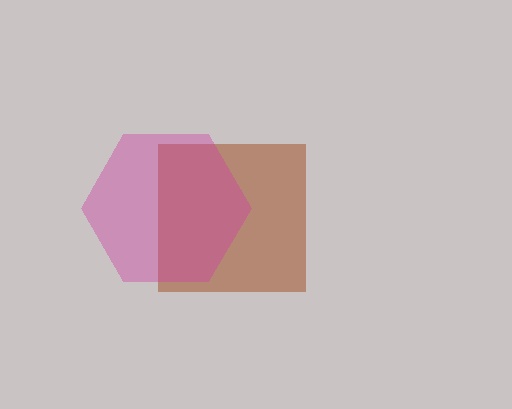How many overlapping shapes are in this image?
There are 2 overlapping shapes in the image.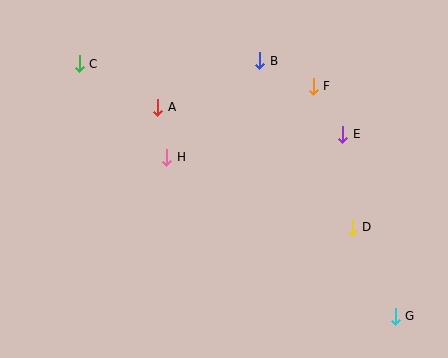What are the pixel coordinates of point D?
Point D is at (352, 227).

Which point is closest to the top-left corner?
Point C is closest to the top-left corner.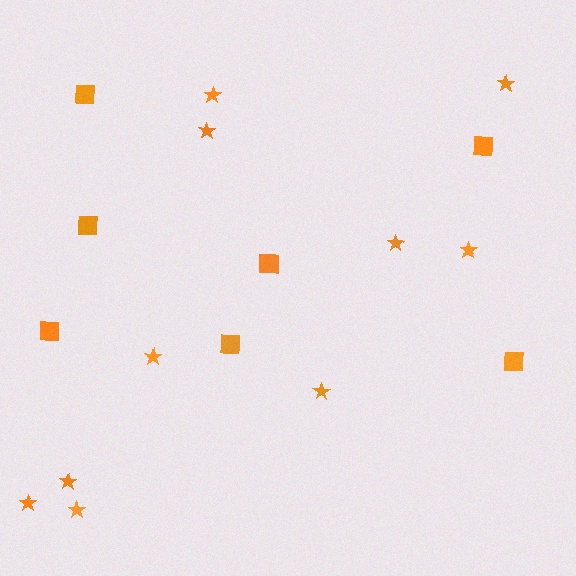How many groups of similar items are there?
There are 2 groups: one group of squares (7) and one group of stars (10).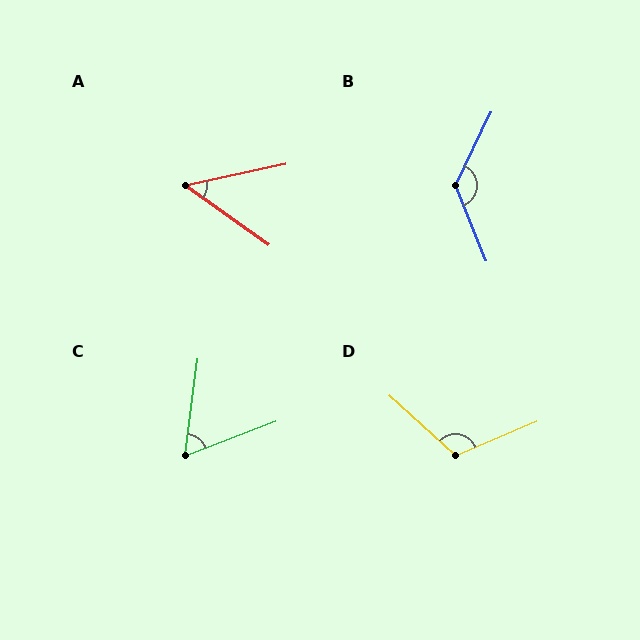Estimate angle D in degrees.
Approximately 115 degrees.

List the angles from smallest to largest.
A (47°), C (62°), D (115°), B (132°).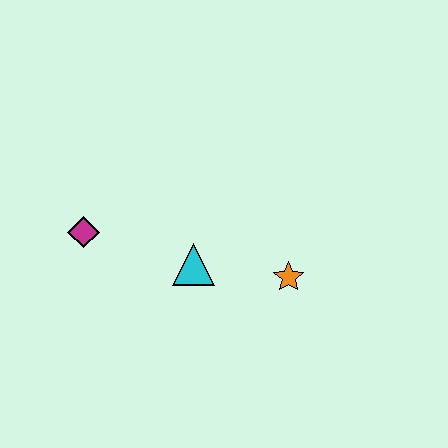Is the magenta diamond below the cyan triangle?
No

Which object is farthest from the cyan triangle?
The magenta diamond is farthest from the cyan triangle.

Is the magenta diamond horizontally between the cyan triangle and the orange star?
No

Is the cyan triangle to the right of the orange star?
No